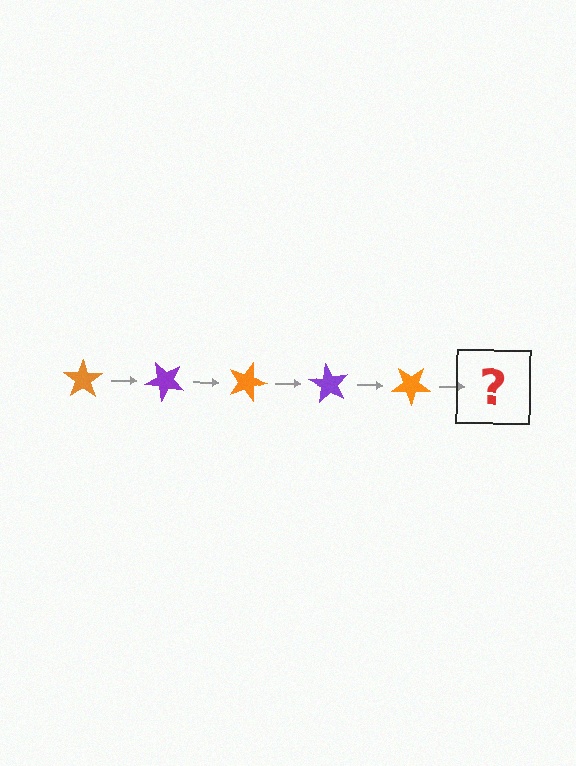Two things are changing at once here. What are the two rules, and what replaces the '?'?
The two rules are that it rotates 45 degrees each step and the color cycles through orange and purple. The '?' should be a purple star, rotated 225 degrees from the start.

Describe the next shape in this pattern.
It should be a purple star, rotated 225 degrees from the start.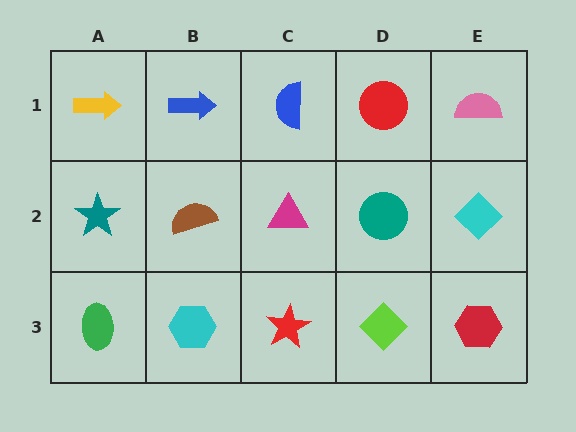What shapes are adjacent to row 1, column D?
A teal circle (row 2, column D), a blue semicircle (row 1, column C), a pink semicircle (row 1, column E).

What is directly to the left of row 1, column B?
A yellow arrow.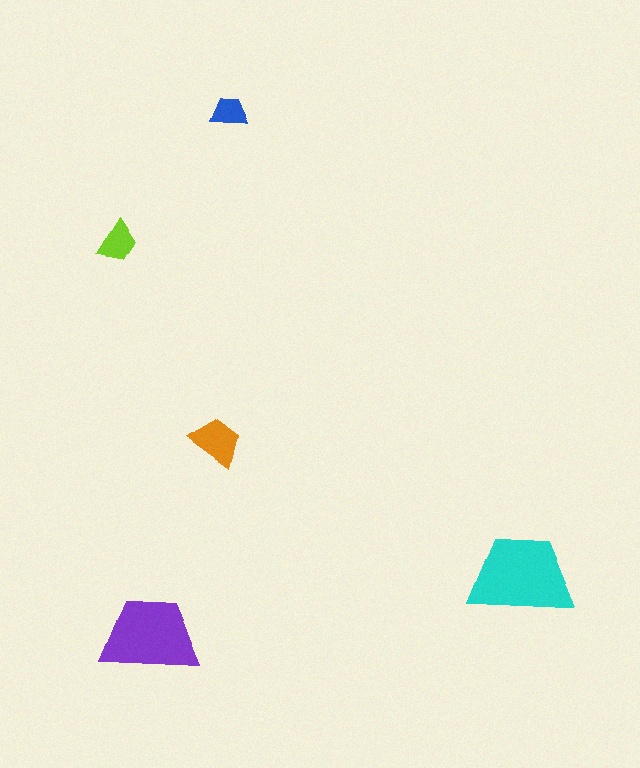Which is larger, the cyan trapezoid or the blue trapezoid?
The cyan one.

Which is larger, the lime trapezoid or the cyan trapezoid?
The cyan one.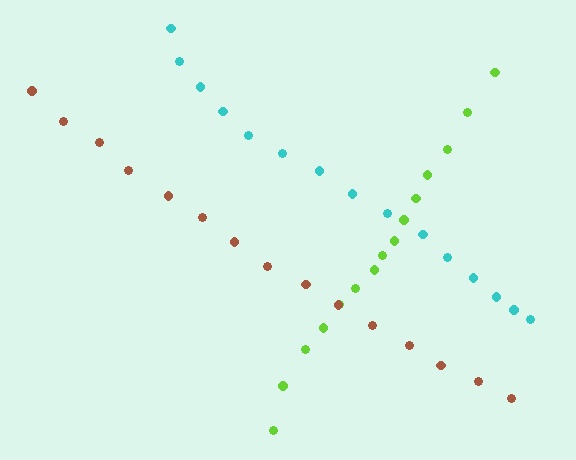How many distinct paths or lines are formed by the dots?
There are 3 distinct paths.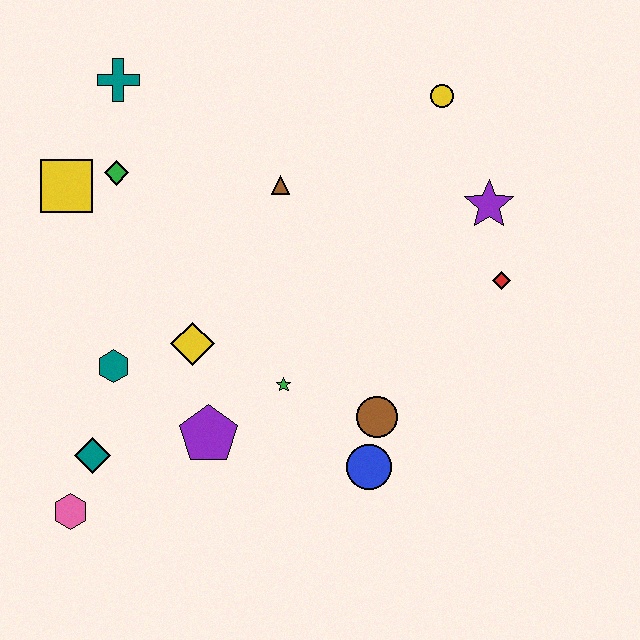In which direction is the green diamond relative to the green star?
The green diamond is above the green star.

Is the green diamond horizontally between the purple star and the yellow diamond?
No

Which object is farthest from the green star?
The teal cross is farthest from the green star.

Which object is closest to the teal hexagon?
The yellow diamond is closest to the teal hexagon.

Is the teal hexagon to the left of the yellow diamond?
Yes